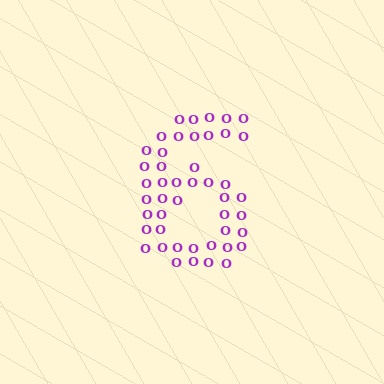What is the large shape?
The large shape is the digit 6.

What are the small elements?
The small elements are letter O's.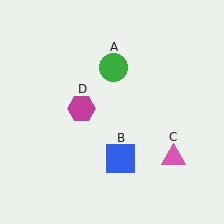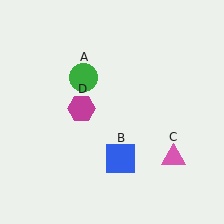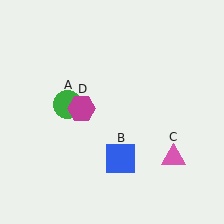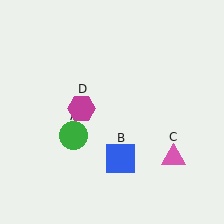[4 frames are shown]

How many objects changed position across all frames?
1 object changed position: green circle (object A).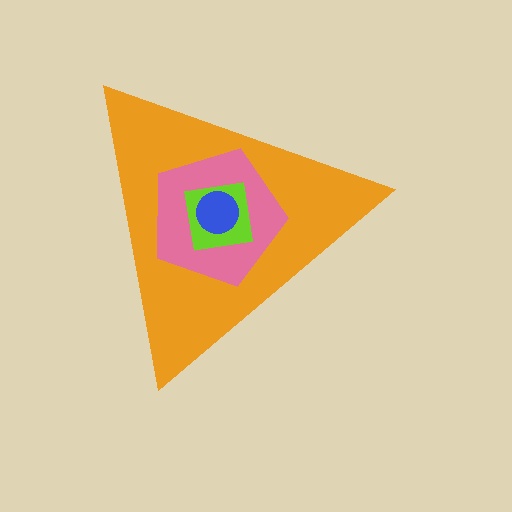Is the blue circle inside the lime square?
Yes.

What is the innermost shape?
The blue circle.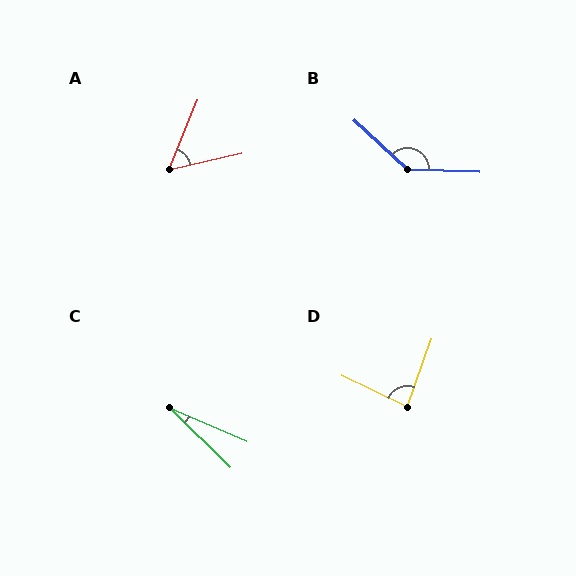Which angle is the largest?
B, at approximately 140 degrees.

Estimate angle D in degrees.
Approximately 84 degrees.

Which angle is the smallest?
C, at approximately 21 degrees.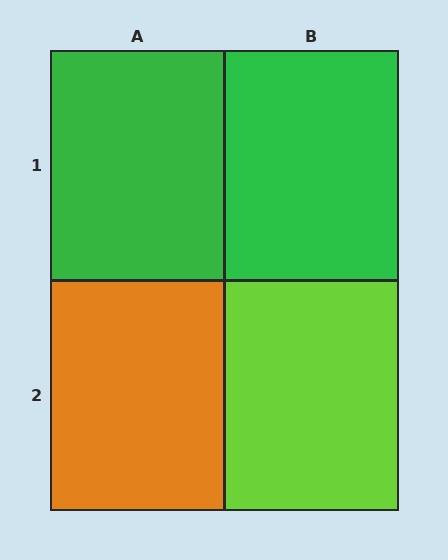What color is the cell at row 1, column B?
Green.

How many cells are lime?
1 cell is lime.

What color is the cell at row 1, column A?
Green.